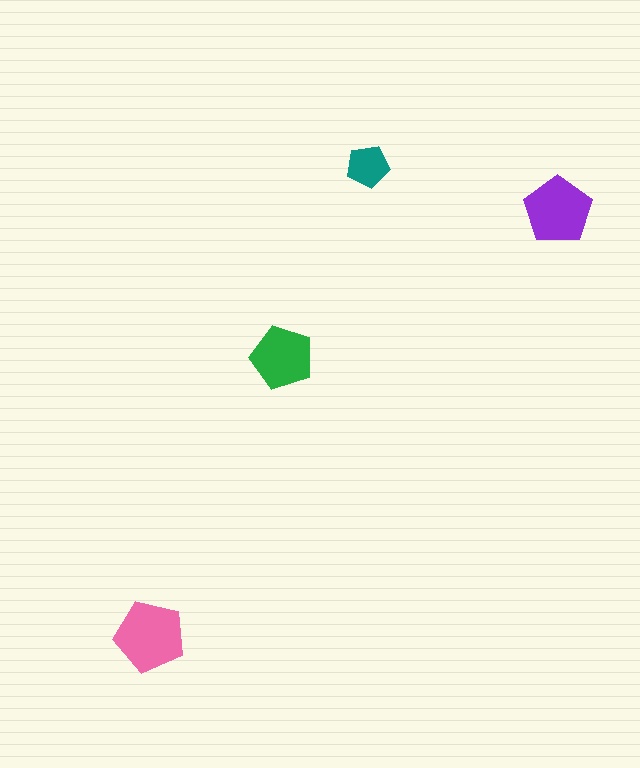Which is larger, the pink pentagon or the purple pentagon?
The pink one.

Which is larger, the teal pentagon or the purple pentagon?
The purple one.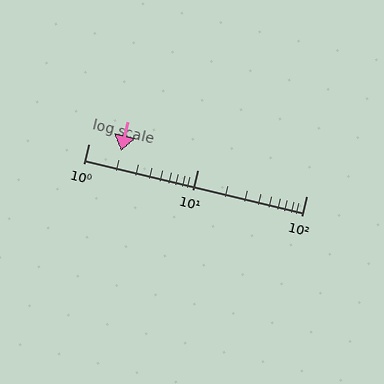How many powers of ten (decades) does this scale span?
The scale spans 2 decades, from 1 to 100.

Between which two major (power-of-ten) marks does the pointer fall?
The pointer is between 1 and 10.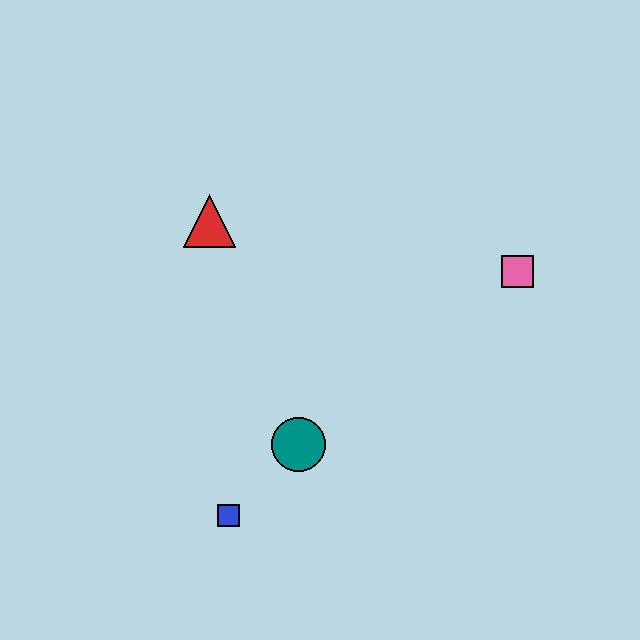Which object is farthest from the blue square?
The pink square is farthest from the blue square.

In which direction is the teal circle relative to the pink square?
The teal circle is to the left of the pink square.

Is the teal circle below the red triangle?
Yes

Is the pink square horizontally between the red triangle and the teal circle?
No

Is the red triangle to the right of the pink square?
No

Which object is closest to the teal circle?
The blue square is closest to the teal circle.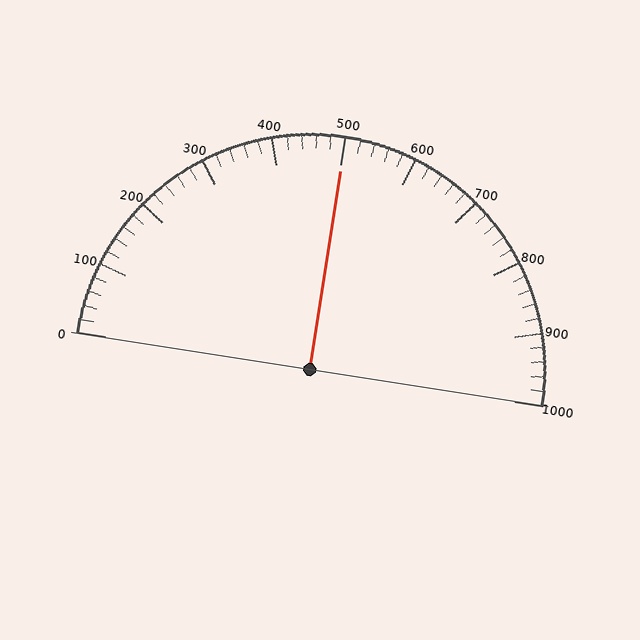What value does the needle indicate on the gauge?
The needle indicates approximately 500.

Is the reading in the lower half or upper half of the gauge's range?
The reading is in the upper half of the range (0 to 1000).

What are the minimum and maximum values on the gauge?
The gauge ranges from 0 to 1000.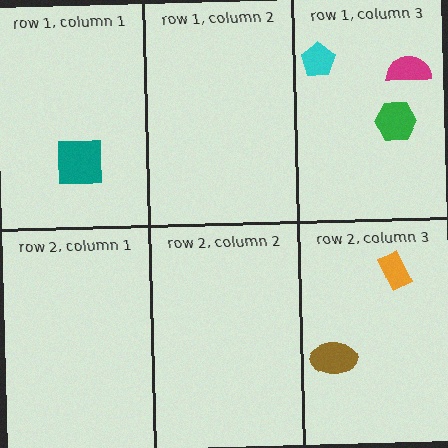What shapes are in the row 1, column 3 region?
The magenta semicircle, the green hexagon, the cyan pentagon.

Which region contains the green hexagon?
The row 1, column 3 region.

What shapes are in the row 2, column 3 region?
The brown ellipse, the orange rectangle.